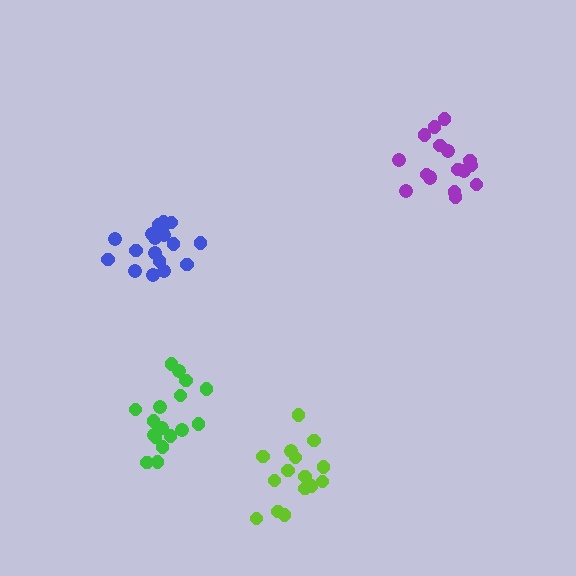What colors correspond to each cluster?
The clusters are colored: blue, lime, purple, green.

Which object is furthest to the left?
The blue cluster is leftmost.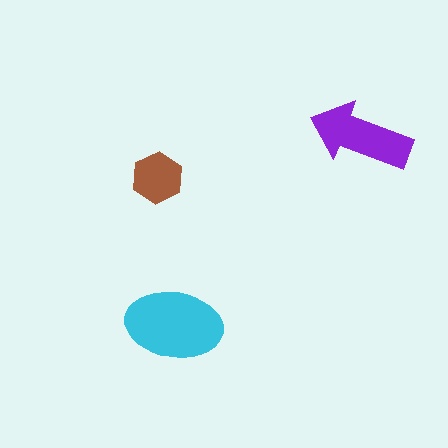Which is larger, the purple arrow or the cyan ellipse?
The cyan ellipse.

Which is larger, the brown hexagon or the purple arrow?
The purple arrow.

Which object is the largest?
The cyan ellipse.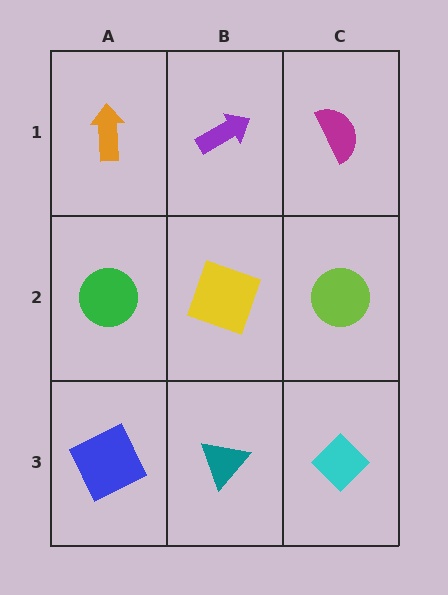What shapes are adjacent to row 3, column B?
A yellow square (row 2, column B), a blue square (row 3, column A), a cyan diamond (row 3, column C).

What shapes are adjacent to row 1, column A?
A green circle (row 2, column A), a purple arrow (row 1, column B).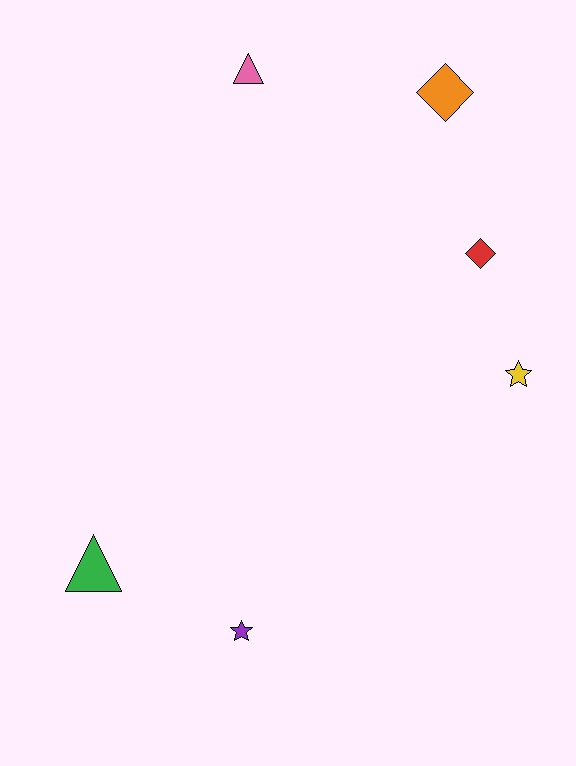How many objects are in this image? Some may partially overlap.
There are 6 objects.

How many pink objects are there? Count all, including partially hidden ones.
There is 1 pink object.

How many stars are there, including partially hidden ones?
There are 2 stars.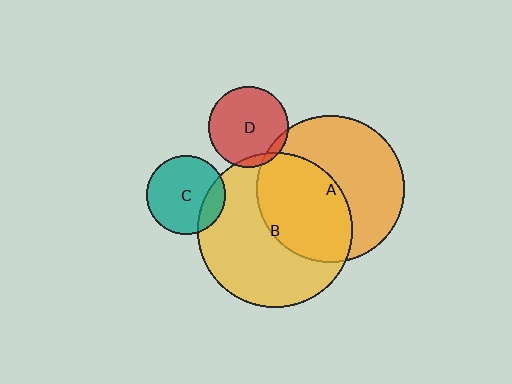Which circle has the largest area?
Circle B (yellow).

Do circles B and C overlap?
Yes.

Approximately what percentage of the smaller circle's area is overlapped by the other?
Approximately 20%.